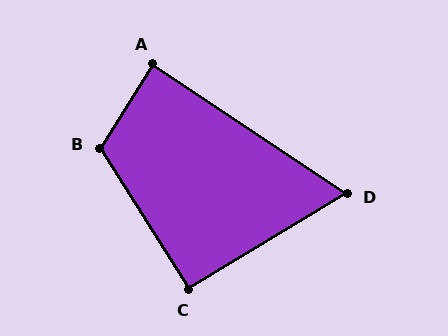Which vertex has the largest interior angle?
B, at approximately 115 degrees.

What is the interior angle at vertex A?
Approximately 89 degrees (approximately right).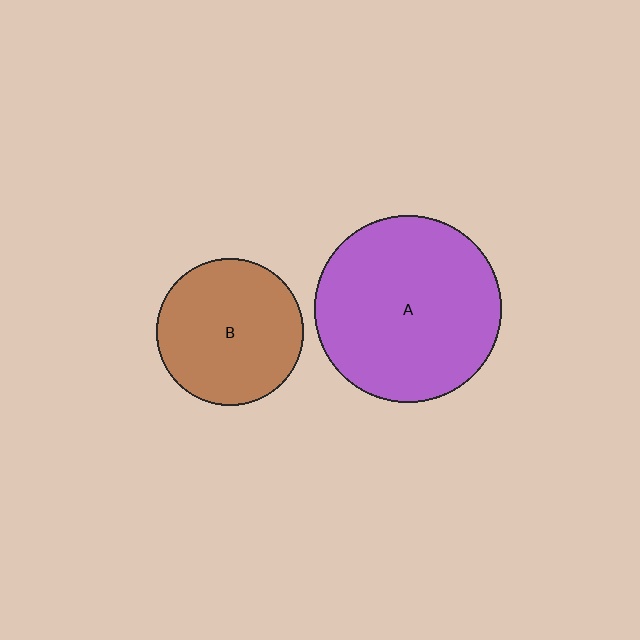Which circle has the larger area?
Circle A (purple).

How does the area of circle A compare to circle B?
Approximately 1.6 times.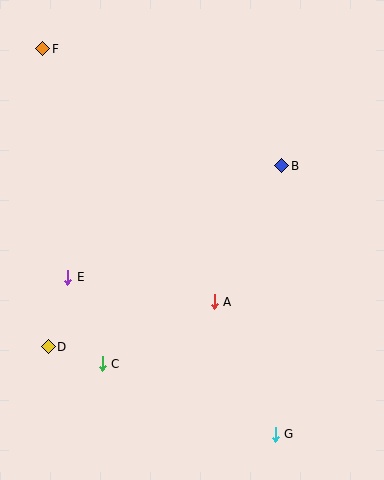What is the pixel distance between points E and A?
The distance between E and A is 149 pixels.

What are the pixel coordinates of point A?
Point A is at (214, 302).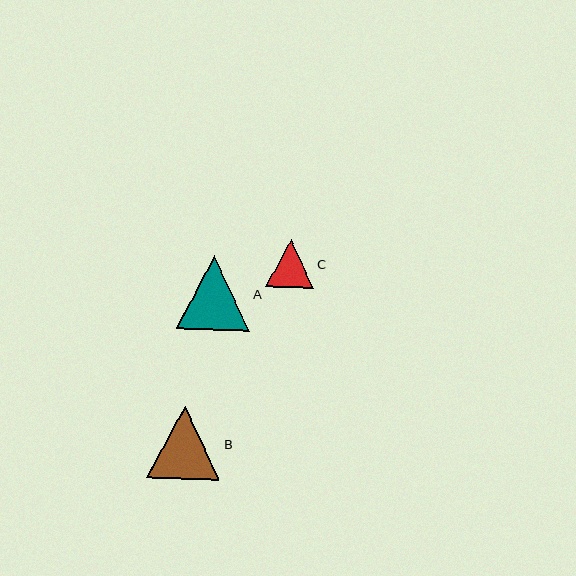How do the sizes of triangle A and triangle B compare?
Triangle A and triangle B are approximately the same size.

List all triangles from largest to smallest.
From largest to smallest: A, B, C.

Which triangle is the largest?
Triangle A is the largest with a size of approximately 73 pixels.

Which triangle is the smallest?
Triangle C is the smallest with a size of approximately 48 pixels.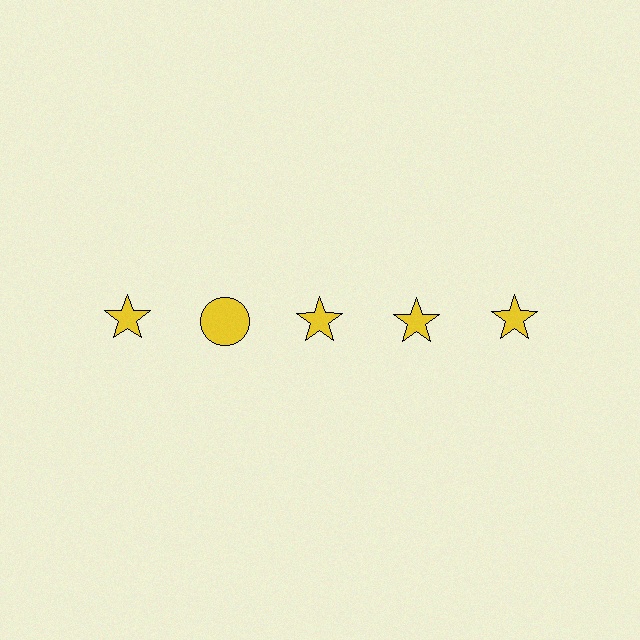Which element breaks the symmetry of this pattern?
The yellow circle in the top row, second from left column breaks the symmetry. All other shapes are yellow stars.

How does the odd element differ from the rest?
It has a different shape: circle instead of star.